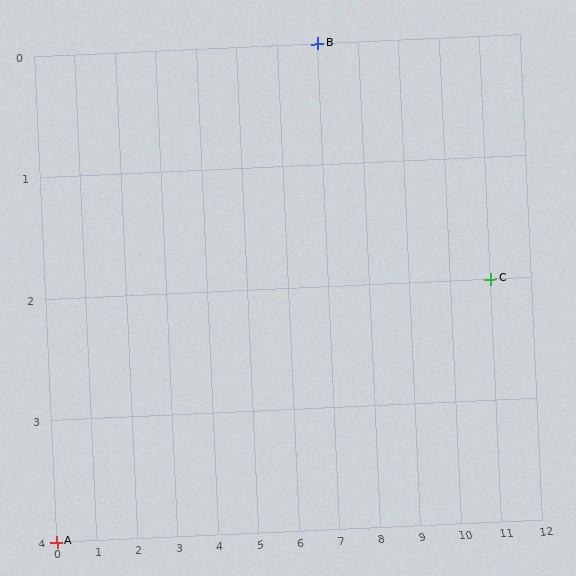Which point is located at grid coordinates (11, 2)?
Point C is at (11, 2).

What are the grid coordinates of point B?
Point B is at grid coordinates (7, 0).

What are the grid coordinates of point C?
Point C is at grid coordinates (11, 2).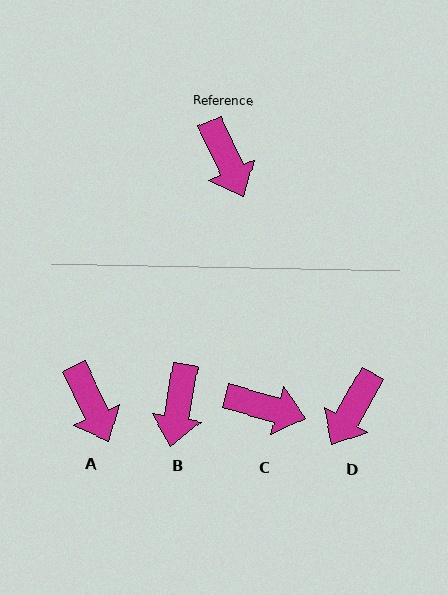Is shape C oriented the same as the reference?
No, it is off by about 50 degrees.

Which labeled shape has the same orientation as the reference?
A.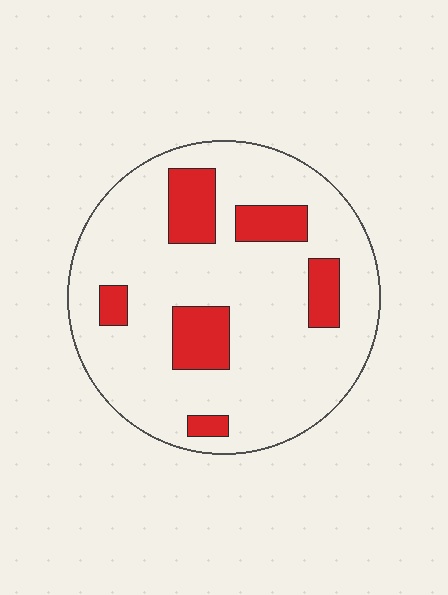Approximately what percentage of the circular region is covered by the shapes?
Approximately 20%.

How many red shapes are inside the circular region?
6.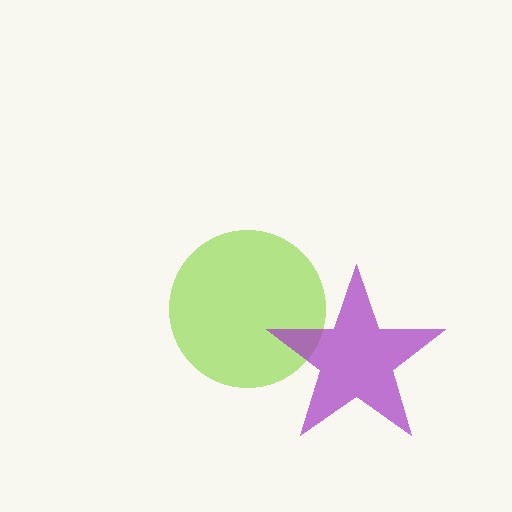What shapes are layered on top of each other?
The layered shapes are: a lime circle, a purple star.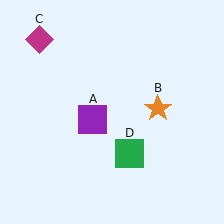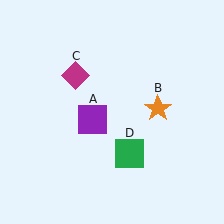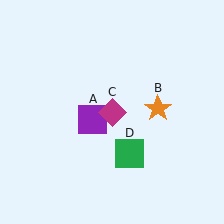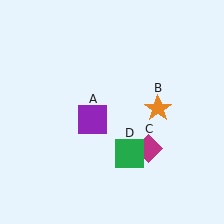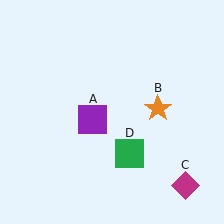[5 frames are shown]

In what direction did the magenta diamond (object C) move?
The magenta diamond (object C) moved down and to the right.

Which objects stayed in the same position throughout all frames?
Purple square (object A) and orange star (object B) and green square (object D) remained stationary.